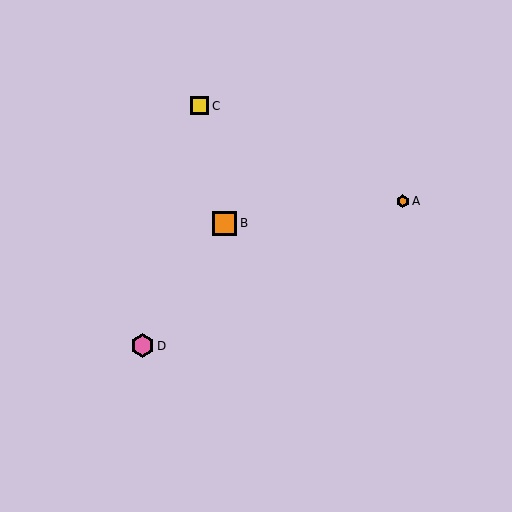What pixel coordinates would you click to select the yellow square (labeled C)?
Click at (199, 106) to select the yellow square C.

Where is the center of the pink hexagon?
The center of the pink hexagon is at (142, 346).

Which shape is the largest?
The orange square (labeled B) is the largest.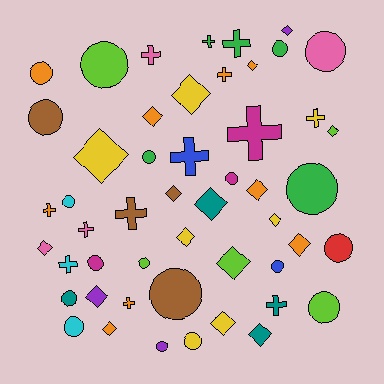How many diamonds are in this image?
There are 18 diamonds.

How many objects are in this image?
There are 50 objects.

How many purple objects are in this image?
There are 3 purple objects.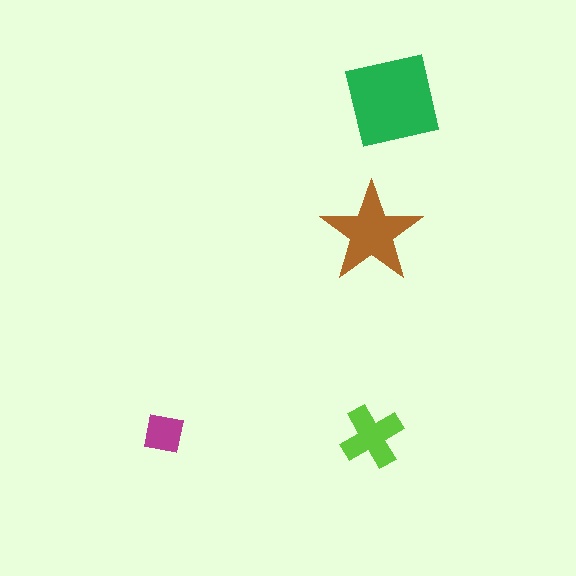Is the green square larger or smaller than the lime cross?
Larger.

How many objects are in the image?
There are 4 objects in the image.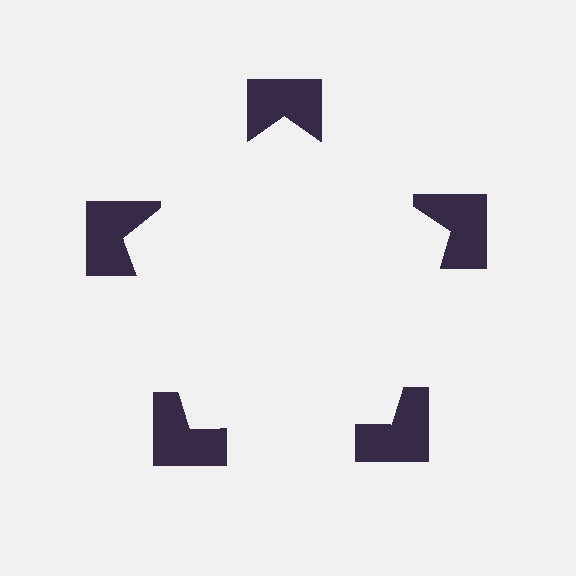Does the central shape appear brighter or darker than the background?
It typically appears slightly brighter than the background, even though no actual brightness change is drawn.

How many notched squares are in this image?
There are 5 — one at each vertex of the illusory pentagon.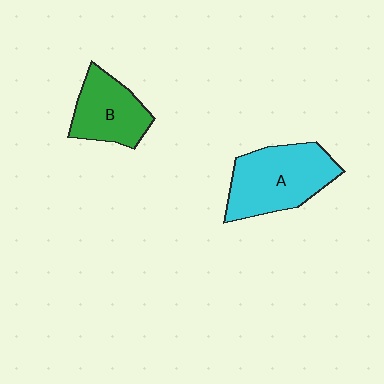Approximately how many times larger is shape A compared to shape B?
Approximately 1.4 times.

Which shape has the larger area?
Shape A (cyan).